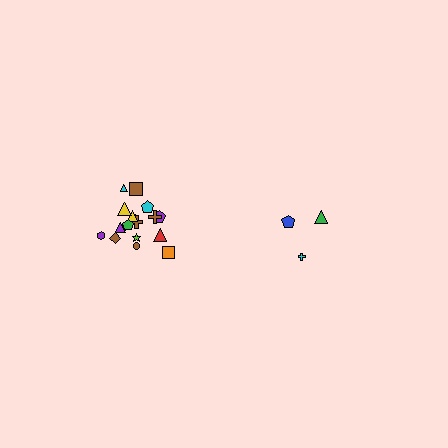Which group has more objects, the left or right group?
The left group.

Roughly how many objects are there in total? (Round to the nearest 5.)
Roughly 20 objects in total.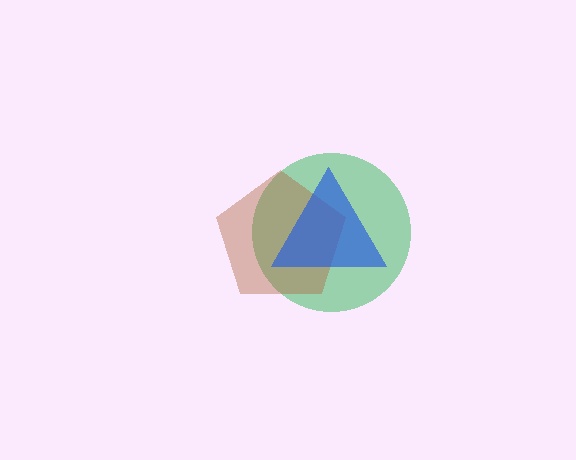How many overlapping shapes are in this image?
There are 3 overlapping shapes in the image.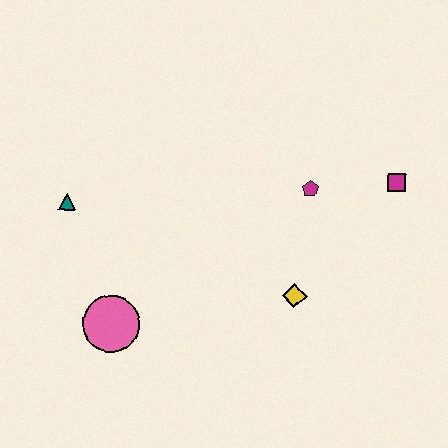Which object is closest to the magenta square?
The magenta pentagon is closest to the magenta square.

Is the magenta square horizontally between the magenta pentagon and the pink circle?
No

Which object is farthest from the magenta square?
The teal triangle is farthest from the magenta square.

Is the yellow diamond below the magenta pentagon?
Yes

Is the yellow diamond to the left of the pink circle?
No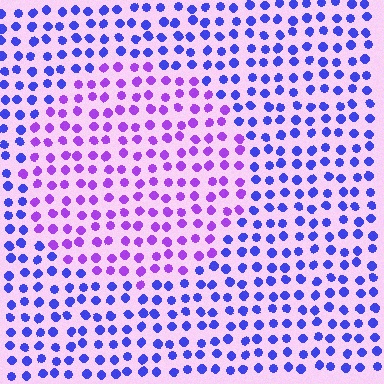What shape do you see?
I see a circle.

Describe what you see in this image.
The image is filled with small blue elements in a uniform arrangement. A circle-shaped region is visible where the elements are tinted to a slightly different hue, forming a subtle color boundary.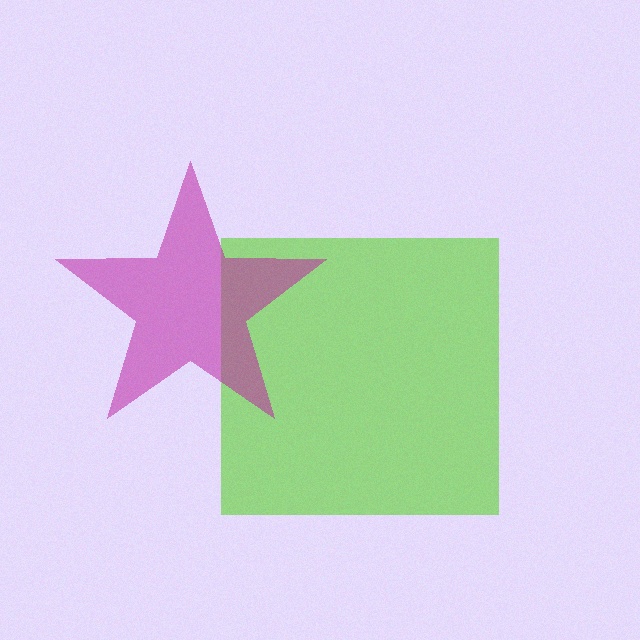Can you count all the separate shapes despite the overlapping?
Yes, there are 2 separate shapes.